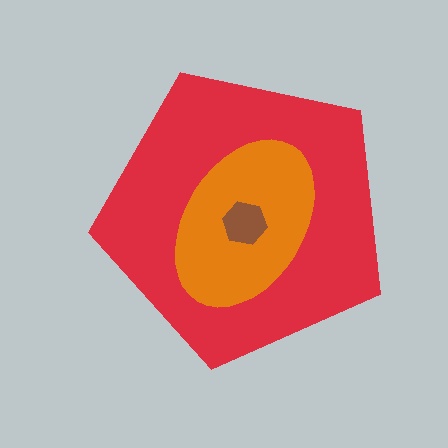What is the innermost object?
The brown hexagon.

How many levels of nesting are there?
3.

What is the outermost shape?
The red pentagon.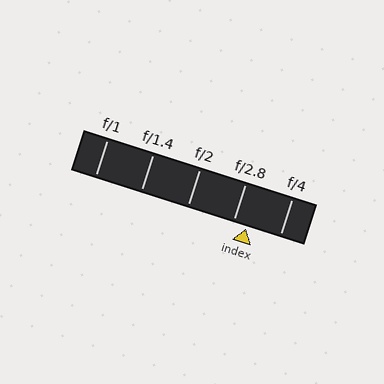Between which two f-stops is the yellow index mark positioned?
The index mark is between f/2.8 and f/4.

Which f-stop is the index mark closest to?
The index mark is closest to f/2.8.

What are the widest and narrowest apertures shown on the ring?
The widest aperture shown is f/1 and the narrowest is f/4.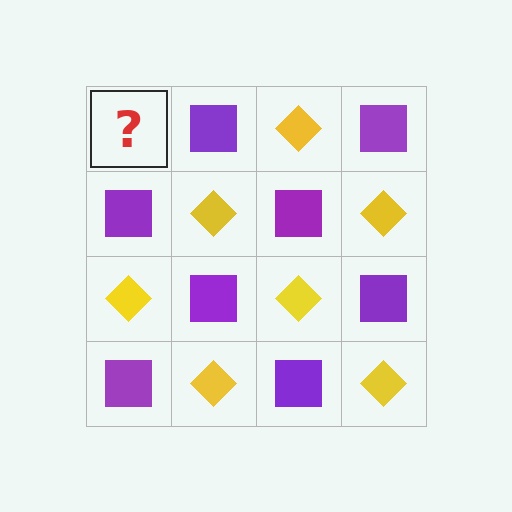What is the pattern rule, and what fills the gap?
The rule is that it alternates yellow diamond and purple square in a checkerboard pattern. The gap should be filled with a yellow diamond.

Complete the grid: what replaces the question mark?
The question mark should be replaced with a yellow diamond.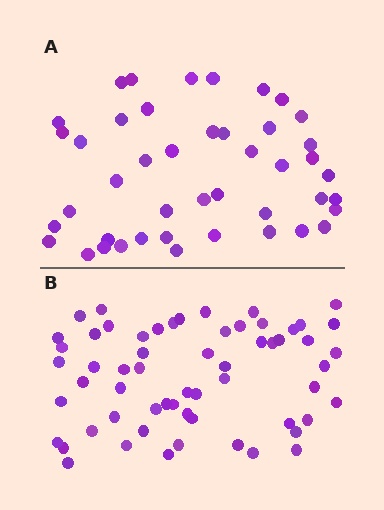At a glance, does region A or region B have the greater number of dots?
Region B (the bottom region) has more dots.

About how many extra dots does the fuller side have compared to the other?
Region B has approximately 15 more dots than region A.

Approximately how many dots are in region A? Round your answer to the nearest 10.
About 40 dots. (The exact count is 44, which rounds to 40.)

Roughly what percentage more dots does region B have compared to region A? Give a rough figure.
About 35% more.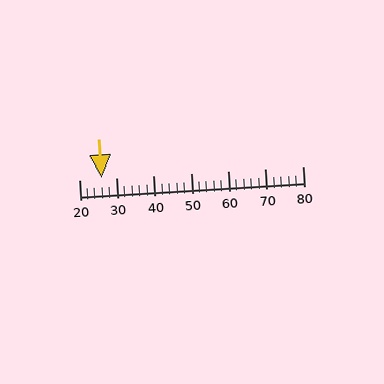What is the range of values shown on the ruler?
The ruler shows values from 20 to 80.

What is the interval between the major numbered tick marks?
The major tick marks are spaced 10 units apart.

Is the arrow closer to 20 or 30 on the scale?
The arrow is closer to 30.